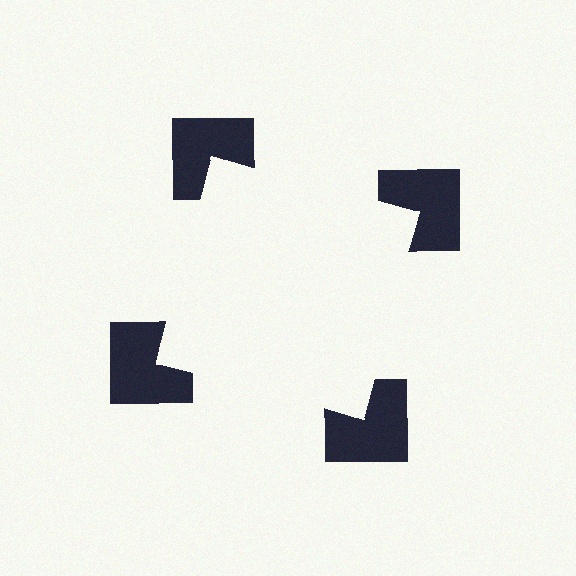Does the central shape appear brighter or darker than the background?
It typically appears slightly brighter than the background, even though no actual brightness change is drawn.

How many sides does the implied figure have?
4 sides.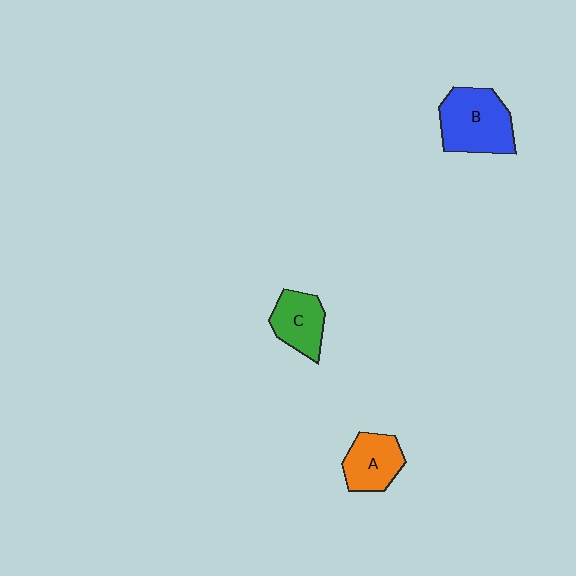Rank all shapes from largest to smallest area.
From largest to smallest: B (blue), A (orange), C (green).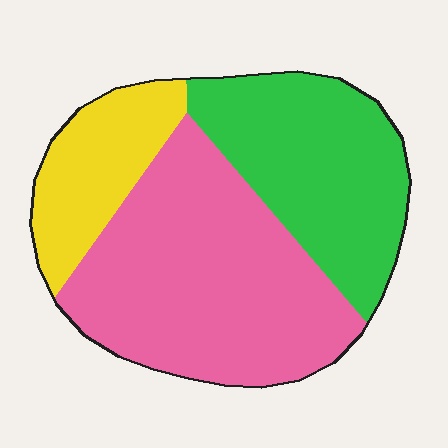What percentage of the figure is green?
Green covers roughly 35% of the figure.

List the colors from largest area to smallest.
From largest to smallest: pink, green, yellow.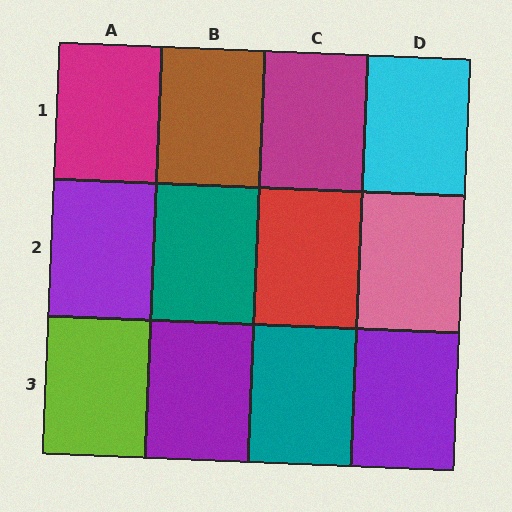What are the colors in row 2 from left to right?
Purple, teal, red, pink.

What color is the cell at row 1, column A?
Magenta.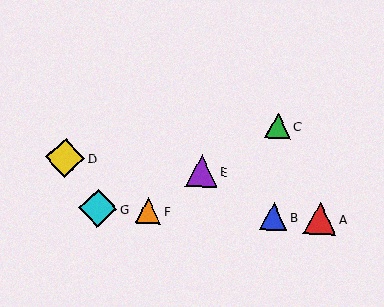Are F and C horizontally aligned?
No, F is at y≈211 and C is at y≈126.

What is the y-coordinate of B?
Object B is at y≈216.